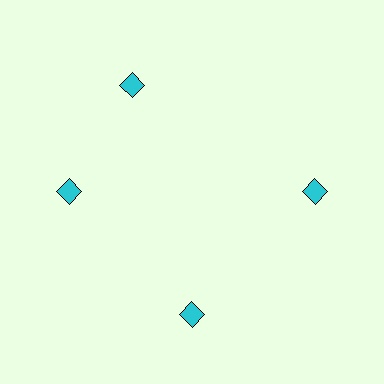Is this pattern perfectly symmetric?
No. The 4 cyan diamonds are arranged in a ring, but one element near the 12 o'clock position is rotated out of alignment along the ring, breaking the 4-fold rotational symmetry.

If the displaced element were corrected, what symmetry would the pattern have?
It would have 4-fold rotational symmetry — the pattern would map onto itself every 90 degrees.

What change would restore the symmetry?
The symmetry would be restored by rotating it back into even spacing with its neighbors so that all 4 diamonds sit at equal angles and equal distance from the center.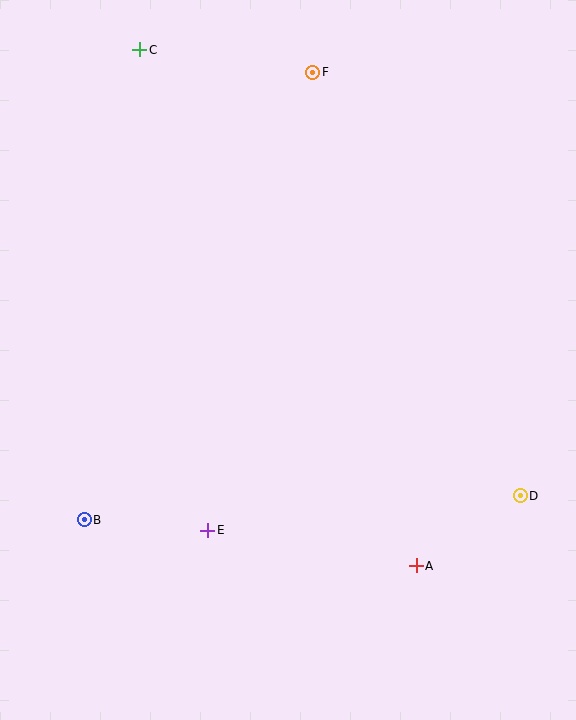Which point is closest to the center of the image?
Point E at (208, 530) is closest to the center.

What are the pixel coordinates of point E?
Point E is at (208, 530).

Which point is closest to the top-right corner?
Point F is closest to the top-right corner.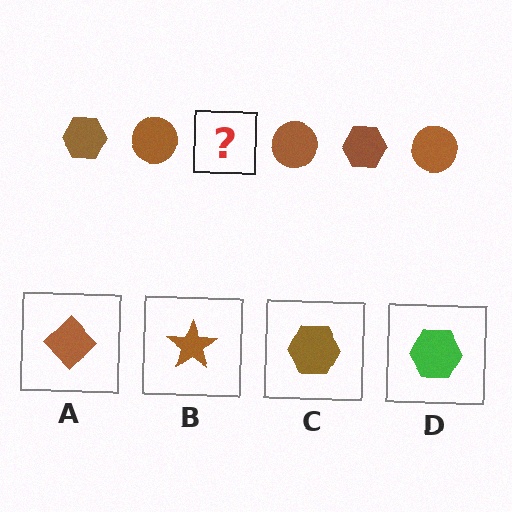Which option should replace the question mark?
Option C.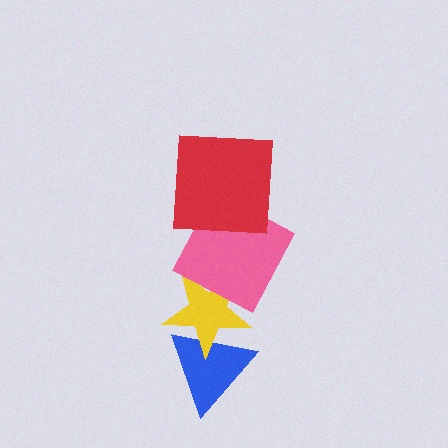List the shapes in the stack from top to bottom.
From top to bottom: the red square, the pink square, the yellow star, the blue triangle.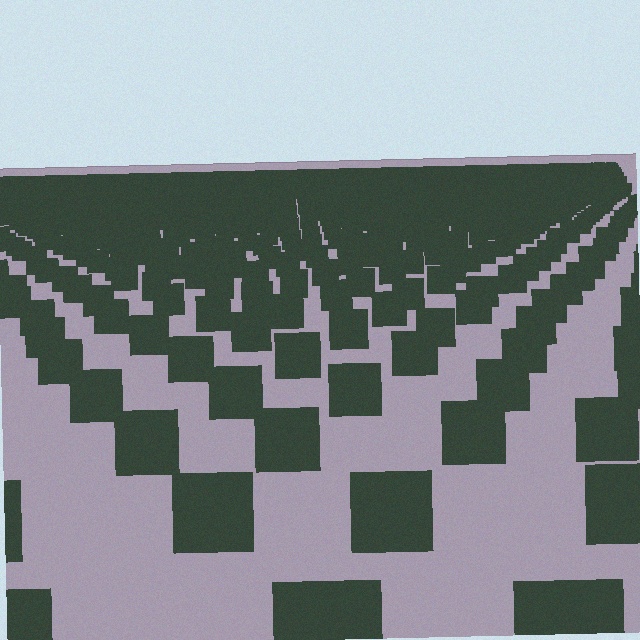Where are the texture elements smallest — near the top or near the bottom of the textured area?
Near the top.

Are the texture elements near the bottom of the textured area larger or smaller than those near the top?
Larger. Near the bottom, elements are closer to the viewer and appear at a bigger on-screen size.